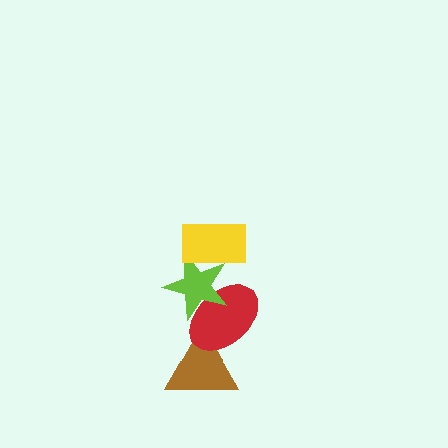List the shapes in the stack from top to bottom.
From top to bottom: the yellow rectangle, the lime star, the red ellipse, the brown triangle.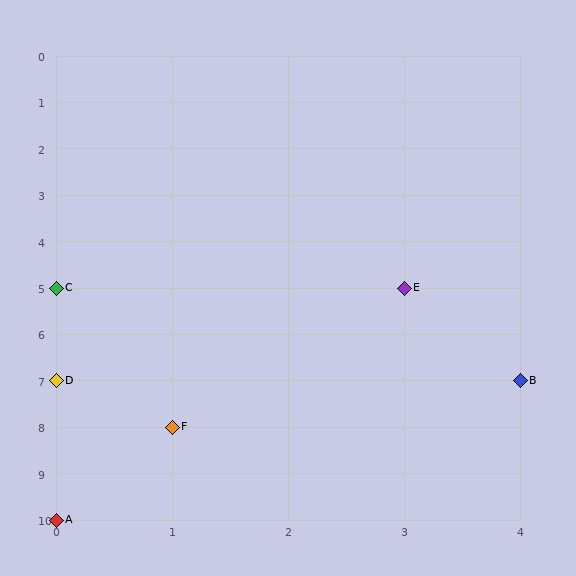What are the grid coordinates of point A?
Point A is at grid coordinates (0, 10).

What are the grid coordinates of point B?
Point B is at grid coordinates (4, 7).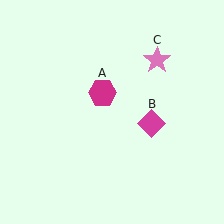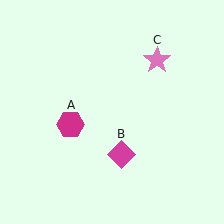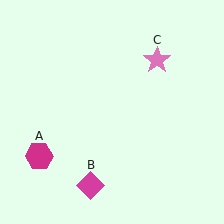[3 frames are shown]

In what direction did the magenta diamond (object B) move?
The magenta diamond (object B) moved down and to the left.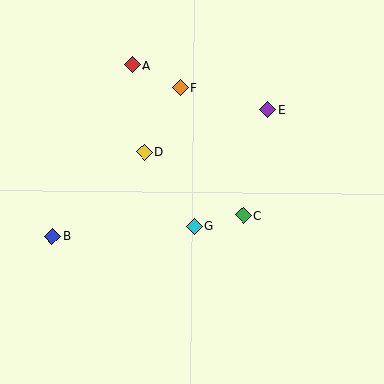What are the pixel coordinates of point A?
Point A is at (132, 65).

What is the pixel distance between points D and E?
The distance between D and E is 130 pixels.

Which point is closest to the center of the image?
Point G at (194, 226) is closest to the center.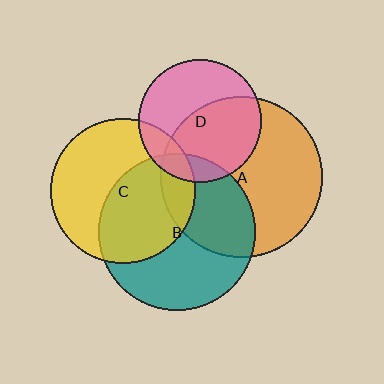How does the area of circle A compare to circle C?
Approximately 1.2 times.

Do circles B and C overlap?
Yes.